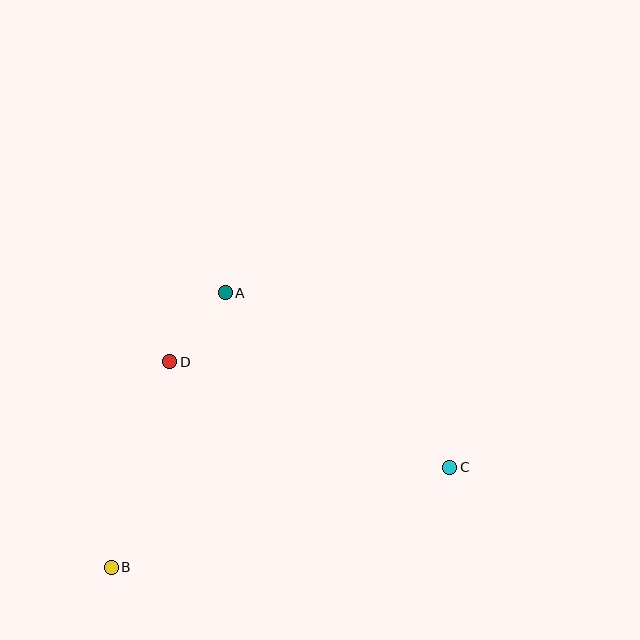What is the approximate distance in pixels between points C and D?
The distance between C and D is approximately 300 pixels.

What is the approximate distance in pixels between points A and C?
The distance between A and C is approximately 284 pixels.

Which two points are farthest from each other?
Points B and C are farthest from each other.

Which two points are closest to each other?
Points A and D are closest to each other.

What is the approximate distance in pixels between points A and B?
The distance between A and B is approximately 297 pixels.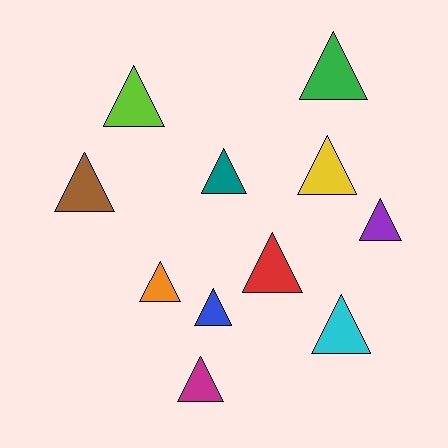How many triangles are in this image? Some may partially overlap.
There are 11 triangles.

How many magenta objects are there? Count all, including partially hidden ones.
There is 1 magenta object.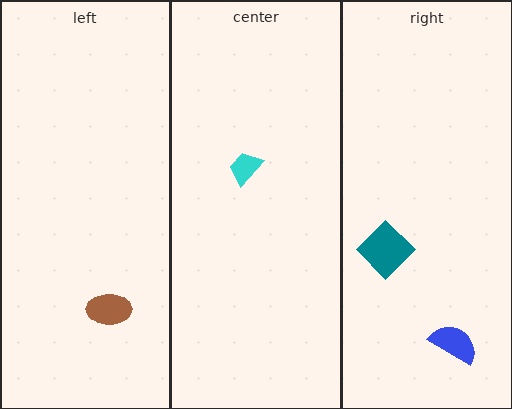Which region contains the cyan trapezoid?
The center region.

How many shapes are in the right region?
2.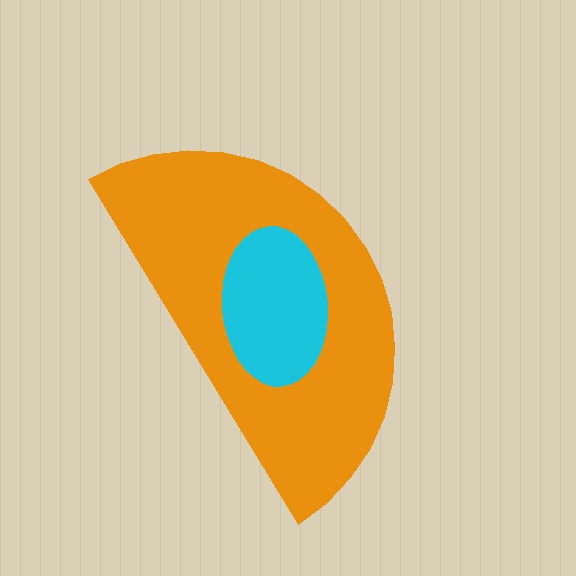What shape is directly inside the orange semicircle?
The cyan ellipse.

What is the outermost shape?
The orange semicircle.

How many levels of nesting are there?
2.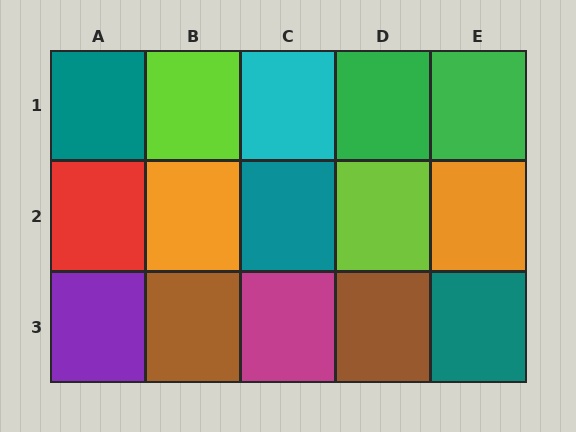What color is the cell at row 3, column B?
Brown.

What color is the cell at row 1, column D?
Green.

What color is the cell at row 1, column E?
Green.